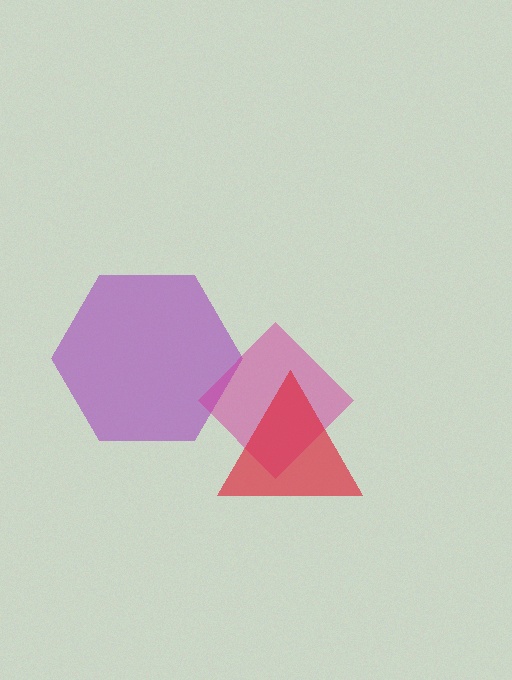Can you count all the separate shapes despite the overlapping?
Yes, there are 3 separate shapes.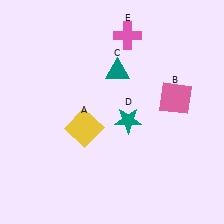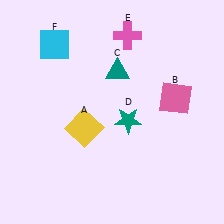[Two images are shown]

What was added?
A cyan square (F) was added in Image 2.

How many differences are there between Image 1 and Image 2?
There is 1 difference between the two images.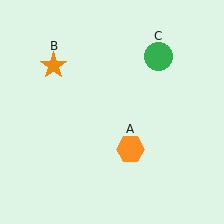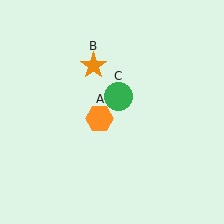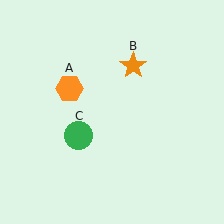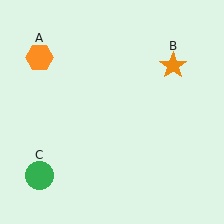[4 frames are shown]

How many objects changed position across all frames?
3 objects changed position: orange hexagon (object A), orange star (object B), green circle (object C).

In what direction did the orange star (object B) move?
The orange star (object B) moved right.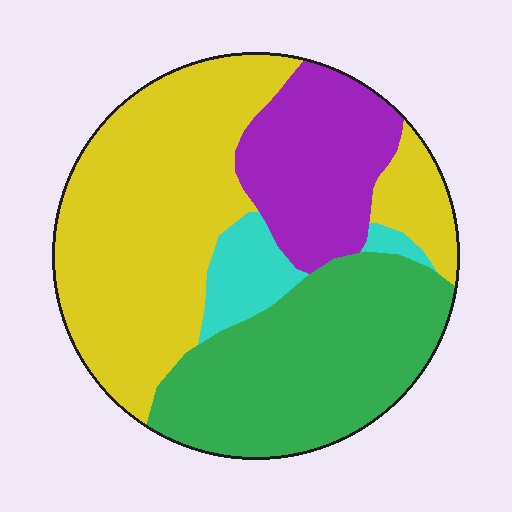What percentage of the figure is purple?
Purple takes up about one sixth (1/6) of the figure.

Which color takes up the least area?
Cyan, at roughly 5%.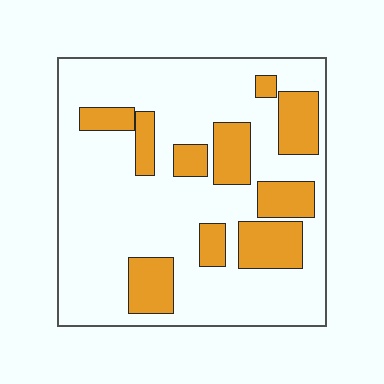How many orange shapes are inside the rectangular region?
10.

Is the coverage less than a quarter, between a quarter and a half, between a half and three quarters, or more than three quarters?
Between a quarter and a half.